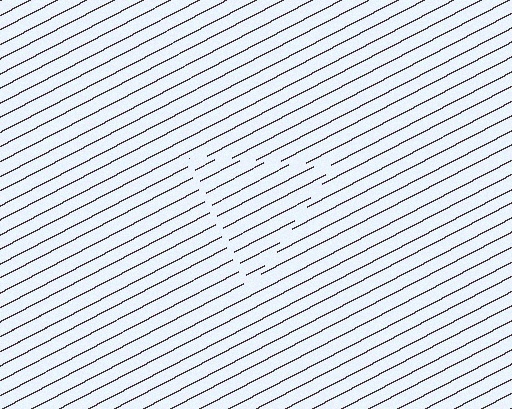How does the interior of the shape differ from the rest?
The interior of the shape contains the same grating, shifted by half a period — the contour is defined by the phase discontinuity where line-ends from the inner and outer gratings abut.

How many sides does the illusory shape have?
3 sides — the line-ends trace a triangle.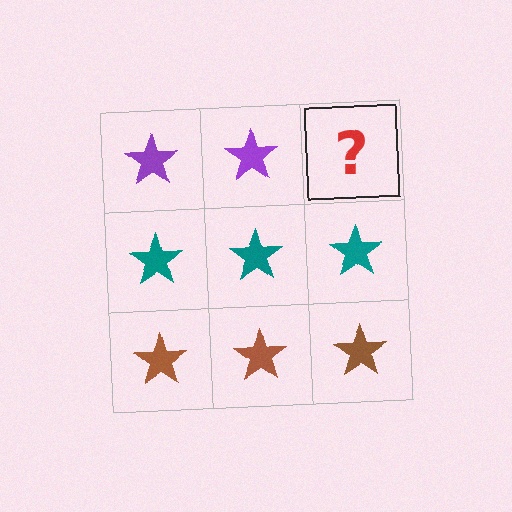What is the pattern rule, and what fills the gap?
The rule is that each row has a consistent color. The gap should be filled with a purple star.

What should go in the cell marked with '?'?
The missing cell should contain a purple star.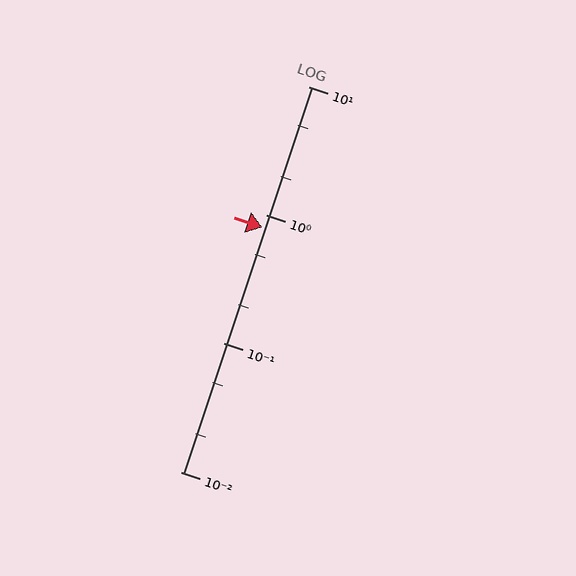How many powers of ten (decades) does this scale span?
The scale spans 3 decades, from 0.01 to 10.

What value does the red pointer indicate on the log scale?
The pointer indicates approximately 0.8.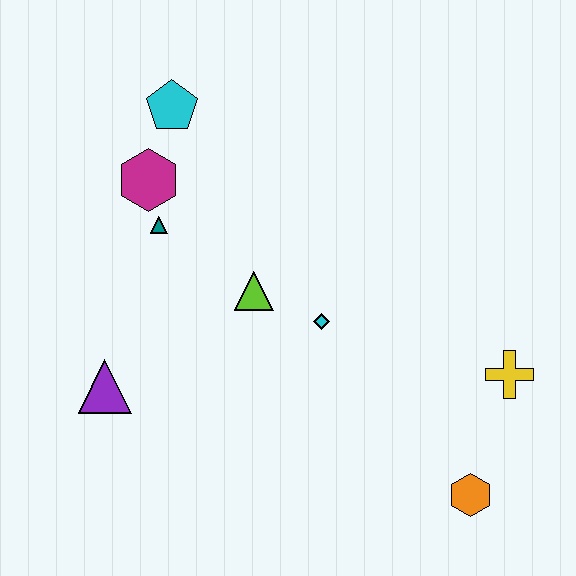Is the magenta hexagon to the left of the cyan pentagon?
Yes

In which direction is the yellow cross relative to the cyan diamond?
The yellow cross is to the right of the cyan diamond.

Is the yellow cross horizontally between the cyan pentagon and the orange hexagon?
No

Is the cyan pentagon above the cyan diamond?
Yes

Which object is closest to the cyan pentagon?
The magenta hexagon is closest to the cyan pentagon.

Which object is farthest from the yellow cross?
The cyan pentagon is farthest from the yellow cross.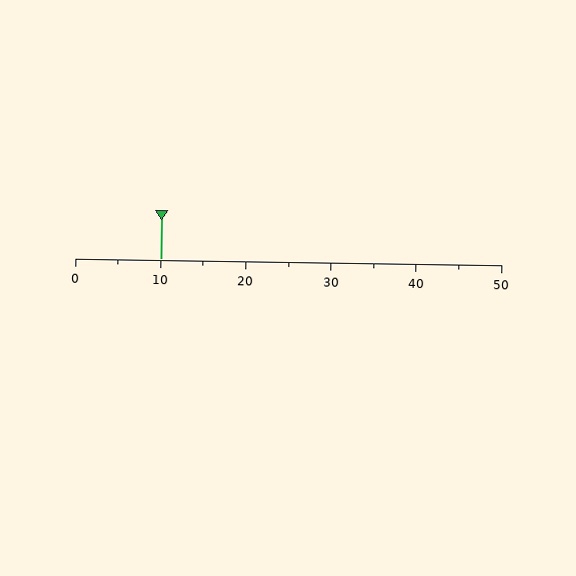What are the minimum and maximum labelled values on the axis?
The axis runs from 0 to 50.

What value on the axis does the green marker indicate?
The marker indicates approximately 10.